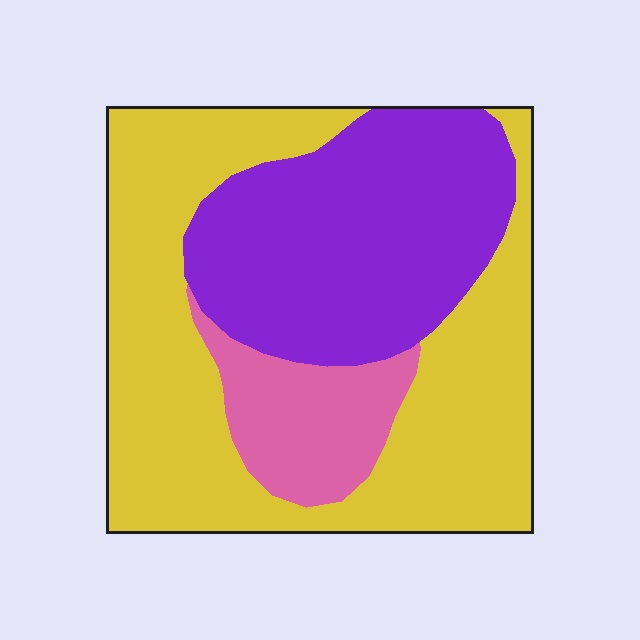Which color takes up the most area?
Yellow, at roughly 55%.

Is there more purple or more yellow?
Yellow.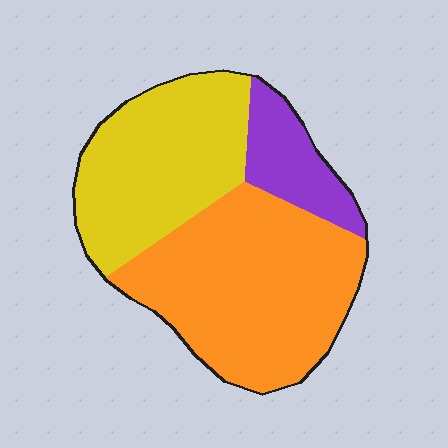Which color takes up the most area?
Orange, at roughly 50%.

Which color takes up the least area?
Purple, at roughly 15%.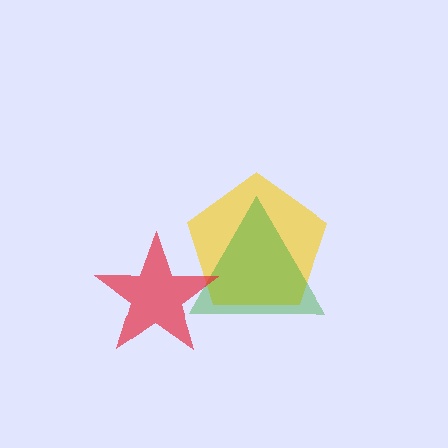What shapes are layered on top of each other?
The layered shapes are: a yellow pentagon, a green triangle, a red star.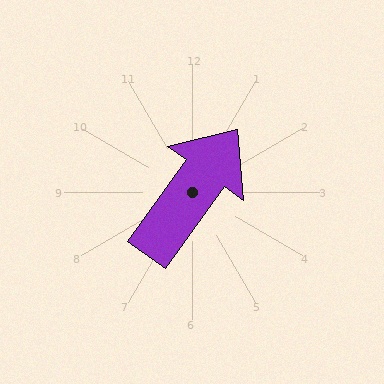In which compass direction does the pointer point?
Northeast.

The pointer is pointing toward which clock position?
Roughly 1 o'clock.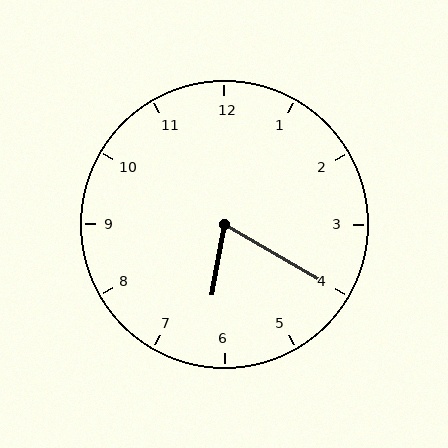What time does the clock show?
6:20.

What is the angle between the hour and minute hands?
Approximately 70 degrees.